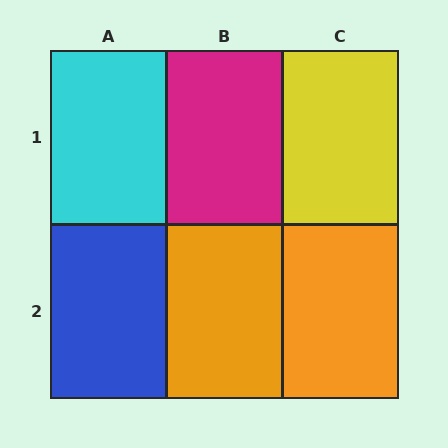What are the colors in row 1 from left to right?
Cyan, magenta, yellow.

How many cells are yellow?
1 cell is yellow.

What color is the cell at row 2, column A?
Blue.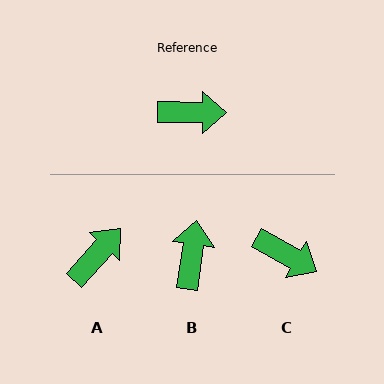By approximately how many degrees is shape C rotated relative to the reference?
Approximately 29 degrees clockwise.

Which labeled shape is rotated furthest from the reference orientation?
B, about 82 degrees away.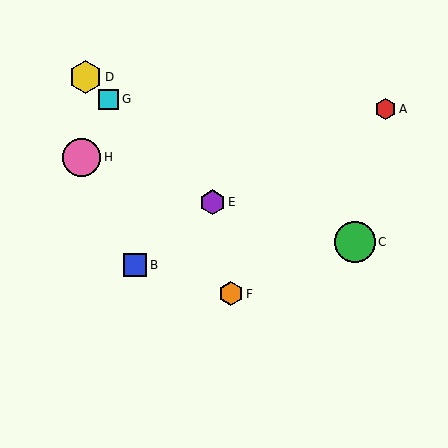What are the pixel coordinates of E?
Object E is at (213, 202).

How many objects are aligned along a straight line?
3 objects (D, E, G) are aligned along a straight line.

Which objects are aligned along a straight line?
Objects D, E, G are aligned along a straight line.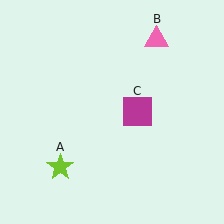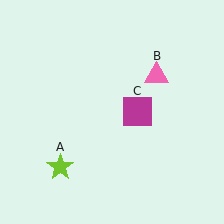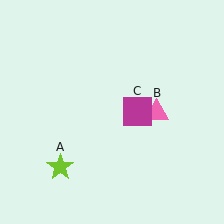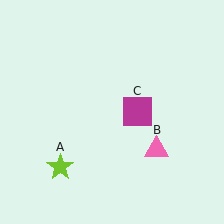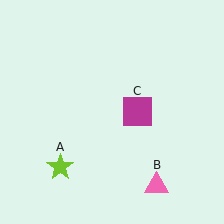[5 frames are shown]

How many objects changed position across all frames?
1 object changed position: pink triangle (object B).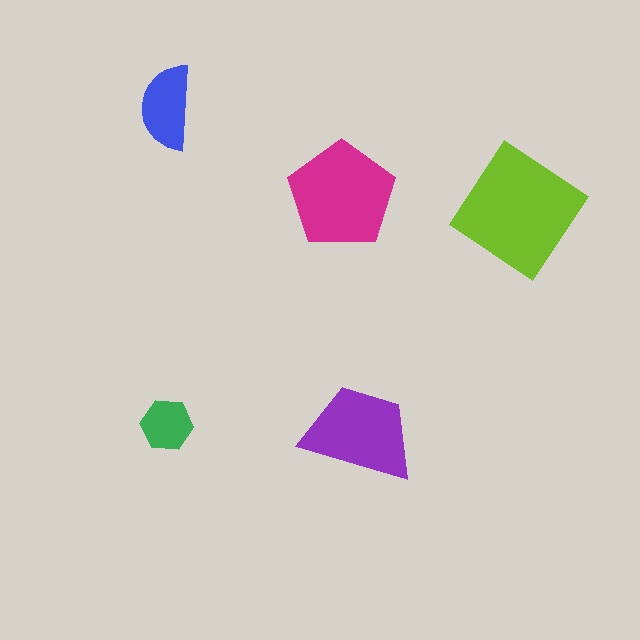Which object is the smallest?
The green hexagon.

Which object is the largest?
The lime diamond.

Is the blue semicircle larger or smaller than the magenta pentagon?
Smaller.